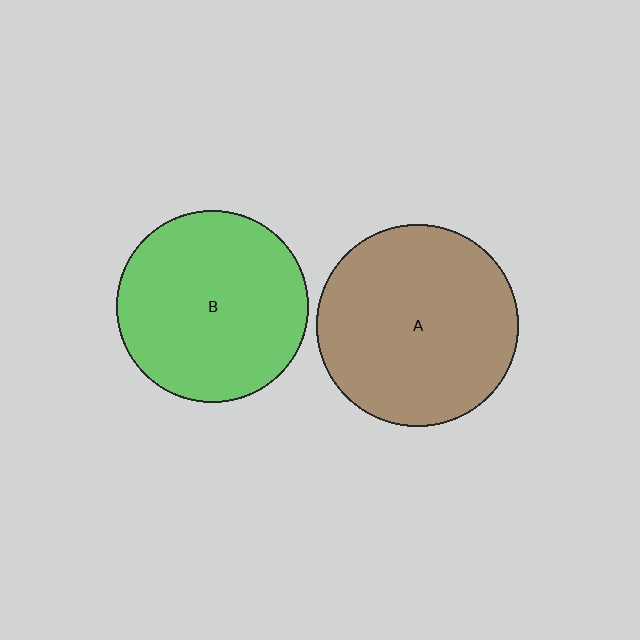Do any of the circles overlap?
No, none of the circles overlap.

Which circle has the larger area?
Circle A (brown).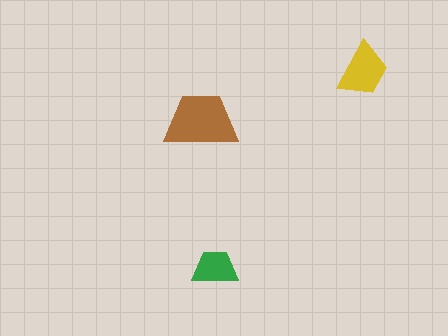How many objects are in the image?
There are 3 objects in the image.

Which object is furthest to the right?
The yellow trapezoid is rightmost.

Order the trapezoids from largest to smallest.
the brown one, the yellow one, the green one.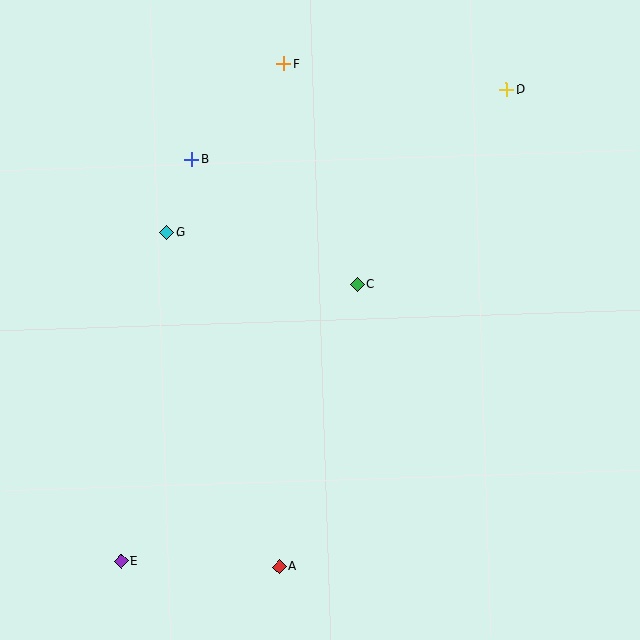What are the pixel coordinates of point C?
Point C is at (357, 285).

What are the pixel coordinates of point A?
Point A is at (279, 567).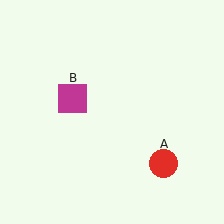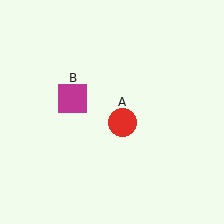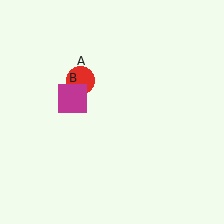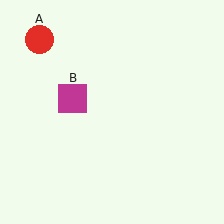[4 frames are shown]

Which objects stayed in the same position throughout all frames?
Magenta square (object B) remained stationary.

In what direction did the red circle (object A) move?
The red circle (object A) moved up and to the left.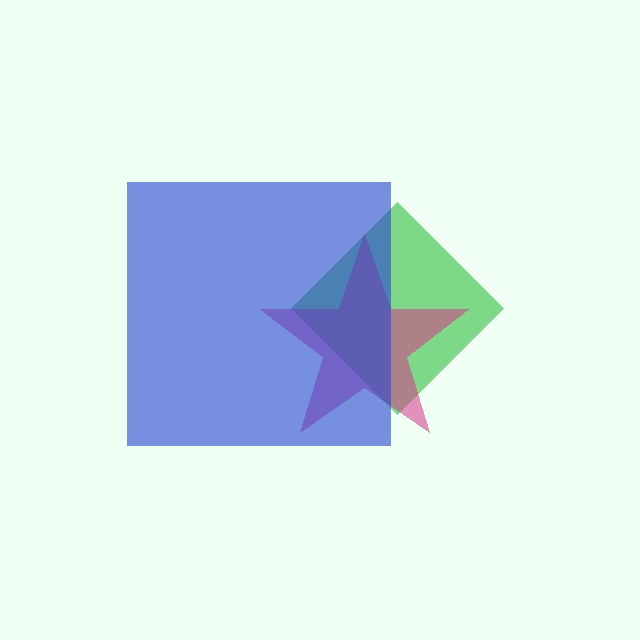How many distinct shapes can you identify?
There are 3 distinct shapes: a green diamond, a magenta star, a blue square.